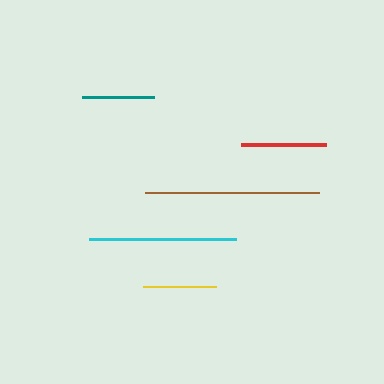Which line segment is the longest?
The brown line is the longest at approximately 174 pixels.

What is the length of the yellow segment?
The yellow segment is approximately 72 pixels long.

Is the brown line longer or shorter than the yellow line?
The brown line is longer than the yellow line.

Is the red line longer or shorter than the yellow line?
The red line is longer than the yellow line.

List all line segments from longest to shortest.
From longest to shortest: brown, cyan, red, yellow, teal.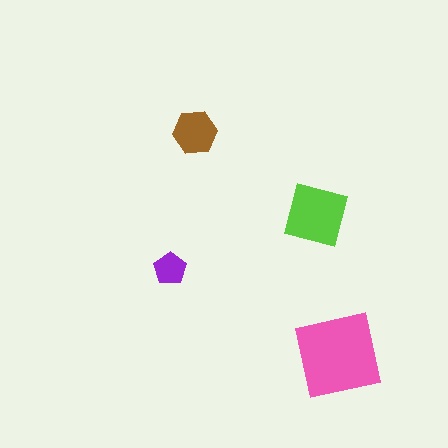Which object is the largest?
The pink square.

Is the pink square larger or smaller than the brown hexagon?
Larger.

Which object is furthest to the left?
The purple pentagon is leftmost.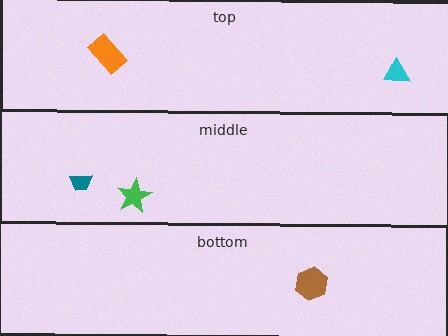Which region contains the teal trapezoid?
The middle region.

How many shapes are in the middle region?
2.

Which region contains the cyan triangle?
The top region.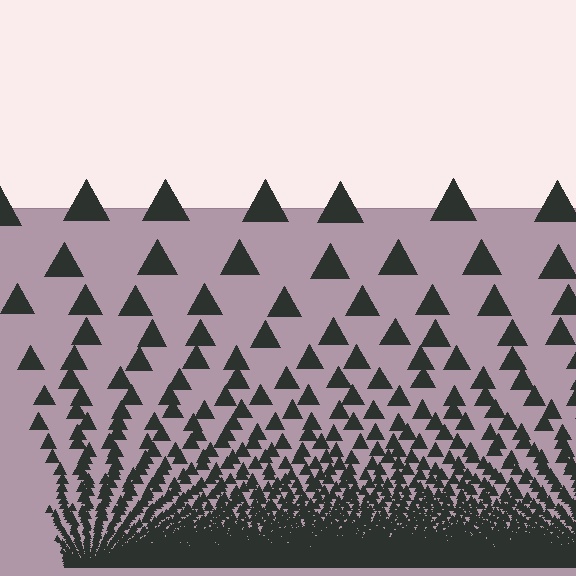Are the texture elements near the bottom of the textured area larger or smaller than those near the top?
Smaller. The gradient is inverted — elements near the bottom are smaller and denser.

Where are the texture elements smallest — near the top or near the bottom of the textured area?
Near the bottom.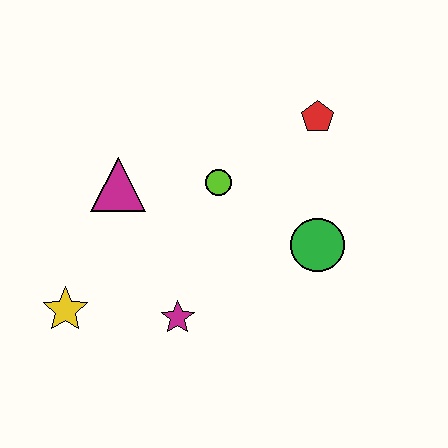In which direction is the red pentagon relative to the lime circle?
The red pentagon is to the right of the lime circle.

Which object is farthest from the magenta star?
The red pentagon is farthest from the magenta star.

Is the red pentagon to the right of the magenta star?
Yes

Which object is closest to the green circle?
The lime circle is closest to the green circle.